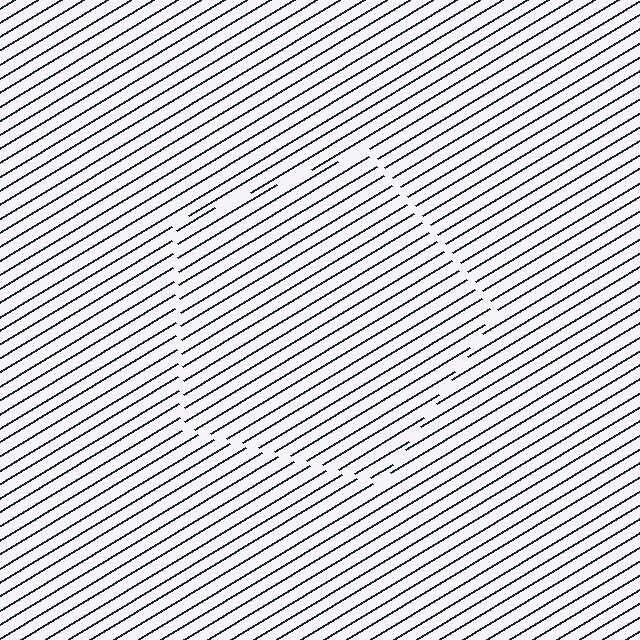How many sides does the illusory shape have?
5 sides — the line-ends trace a pentagon.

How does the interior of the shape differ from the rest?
The interior of the shape contains the same grating, shifted by half a period — the contour is defined by the phase discontinuity where line-ends from the inner and outer gratings abut.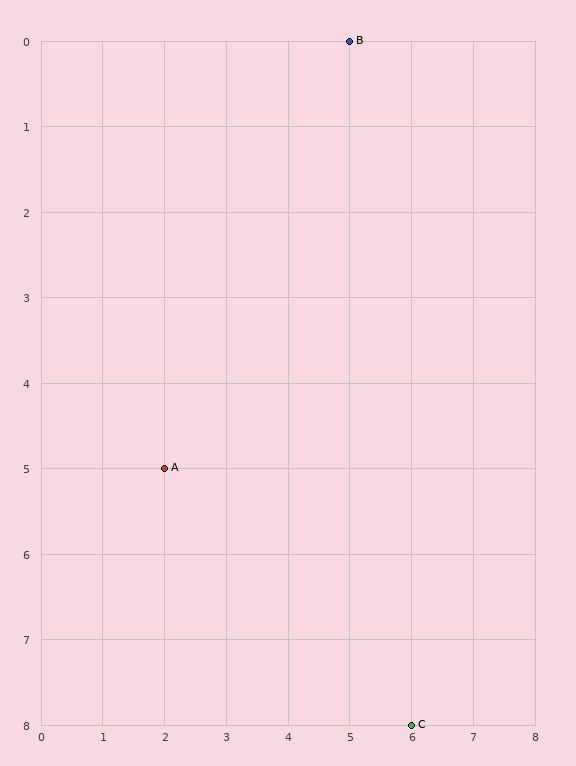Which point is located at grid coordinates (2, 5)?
Point A is at (2, 5).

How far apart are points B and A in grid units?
Points B and A are 3 columns and 5 rows apart (about 5.8 grid units diagonally).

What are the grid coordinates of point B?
Point B is at grid coordinates (5, 0).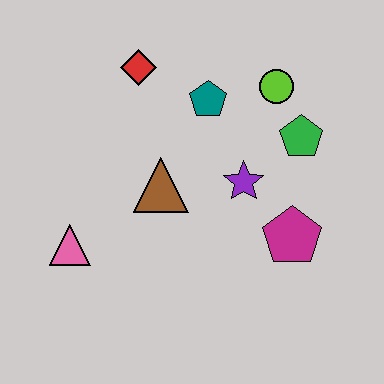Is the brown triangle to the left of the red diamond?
No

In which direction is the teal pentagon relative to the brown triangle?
The teal pentagon is above the brown triangle.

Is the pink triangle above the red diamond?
No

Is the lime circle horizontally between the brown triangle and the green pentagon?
Yes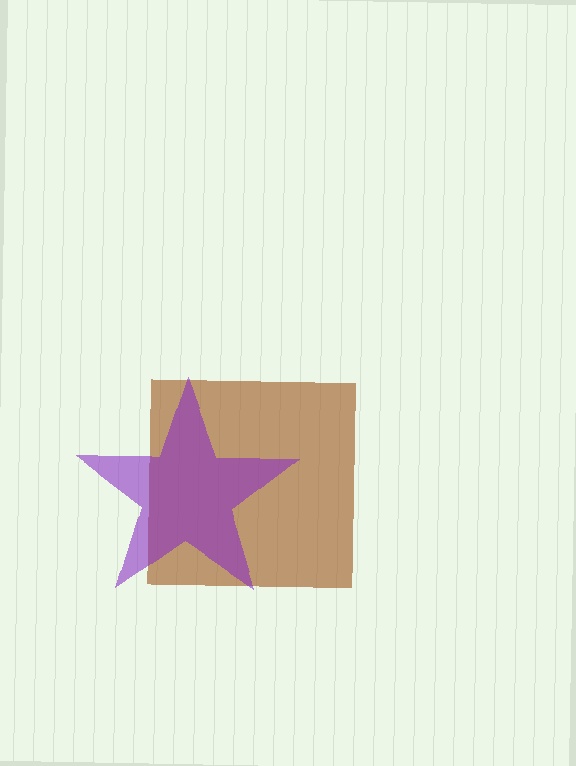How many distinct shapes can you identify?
There are 2 distinct shapes: a brown square, a purple star.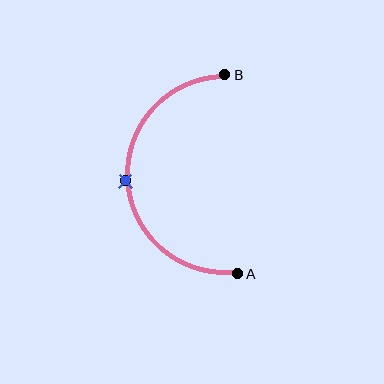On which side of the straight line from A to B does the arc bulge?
The arc bulges to the left of the straight line connecting A and B.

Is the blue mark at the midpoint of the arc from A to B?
Yes. The blue mark lies on the arc at equal arc-length from both A and B — it is the arc midpoint.